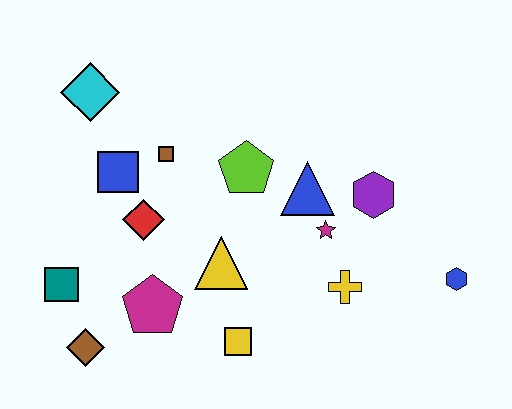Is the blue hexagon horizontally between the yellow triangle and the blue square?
No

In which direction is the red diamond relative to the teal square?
The red diamond is to the right of the teal square.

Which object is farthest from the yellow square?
The cyan diamond is farthest from the yellow square.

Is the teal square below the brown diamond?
No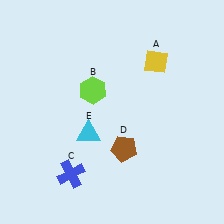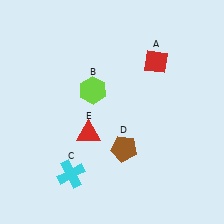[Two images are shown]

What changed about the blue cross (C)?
In Image 1, C is blue. In Image 2, it changed to cyan.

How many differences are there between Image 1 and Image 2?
There are 3 differences between the two images.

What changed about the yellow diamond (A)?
In Image 1, A is yellow. In Image 2, it changed to red.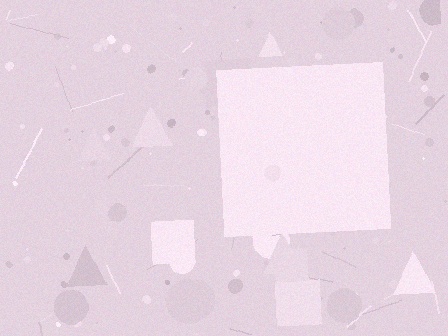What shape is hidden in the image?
A square is hidden in the image.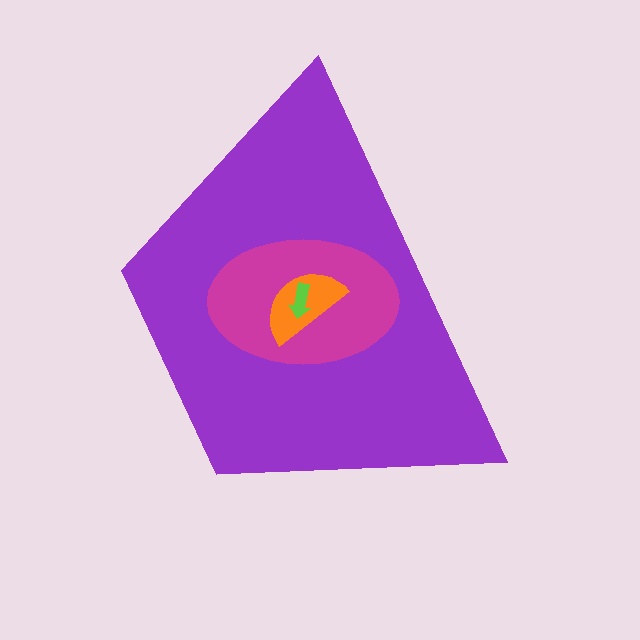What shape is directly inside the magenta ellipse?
The orange semicircle.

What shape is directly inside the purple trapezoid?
The magenta ellipse.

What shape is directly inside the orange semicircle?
The lime arrow.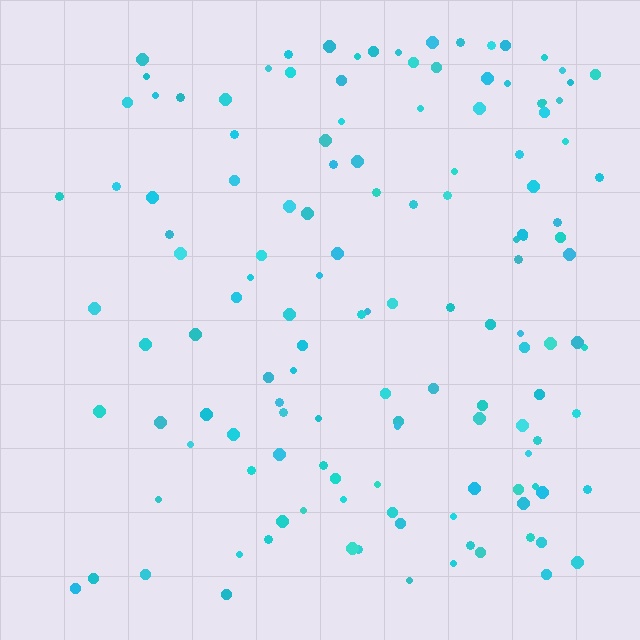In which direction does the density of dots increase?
From left to right, with the right side densest.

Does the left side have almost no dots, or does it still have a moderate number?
Still a moderate number, just noticeably fewer than the right.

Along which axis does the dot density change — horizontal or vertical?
Horizontal.